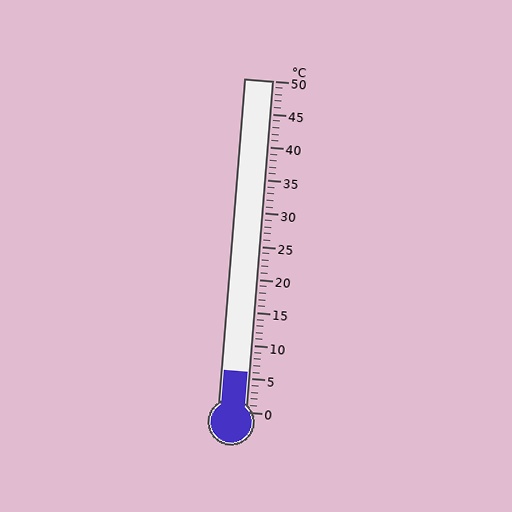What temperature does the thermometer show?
The thermometer shows approximately 6°C.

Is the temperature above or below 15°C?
The temperature is below 15°C.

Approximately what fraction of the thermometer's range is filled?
The thermometer is filled to approximately 10% of its range.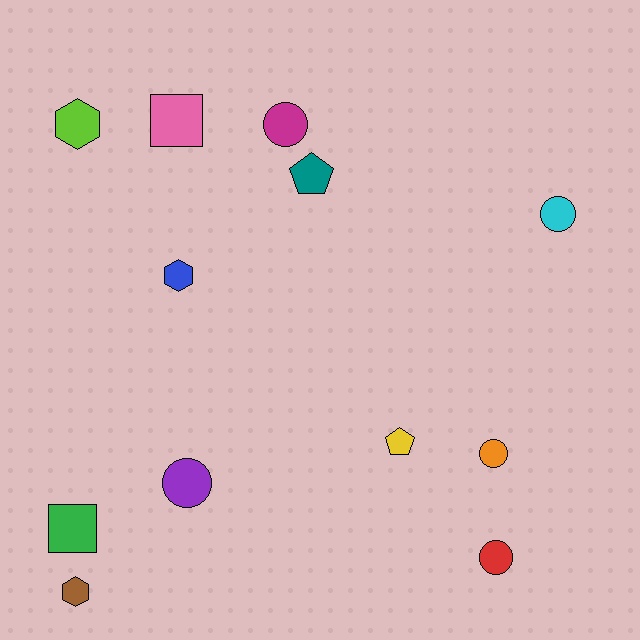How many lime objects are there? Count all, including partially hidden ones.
There is 1 lime object.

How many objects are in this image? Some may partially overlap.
There are 12 objects.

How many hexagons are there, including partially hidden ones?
There are 3 hexagons.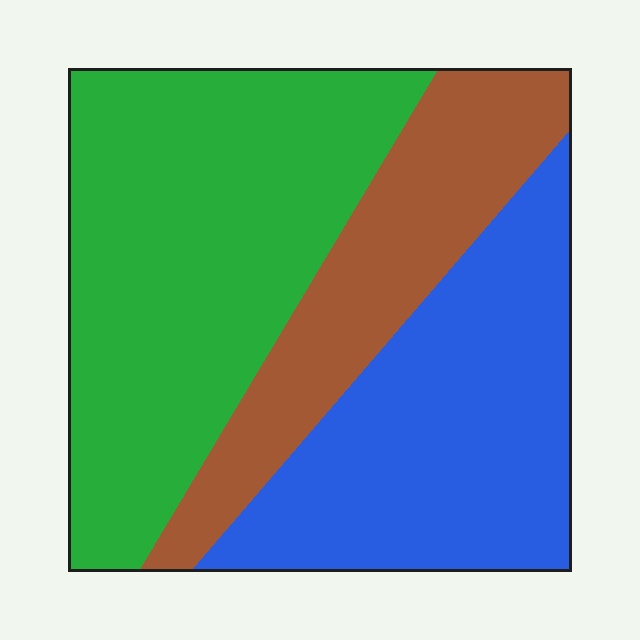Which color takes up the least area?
Brown, at roughly 25%.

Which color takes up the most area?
Green, at roughly 45%.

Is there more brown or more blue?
Blue.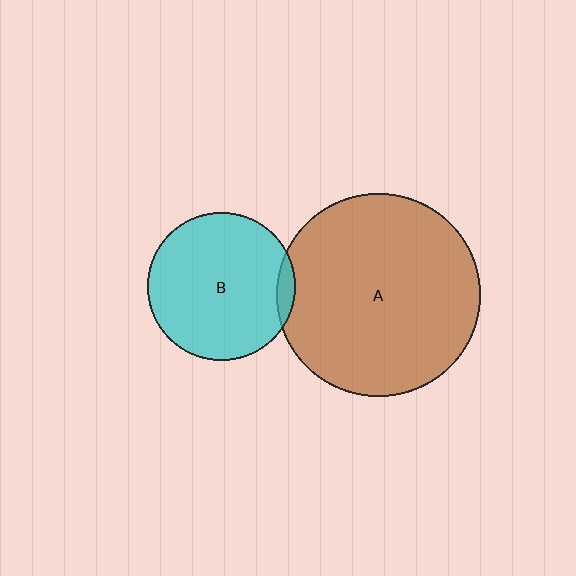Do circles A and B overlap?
Yes.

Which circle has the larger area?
Circle A (brown).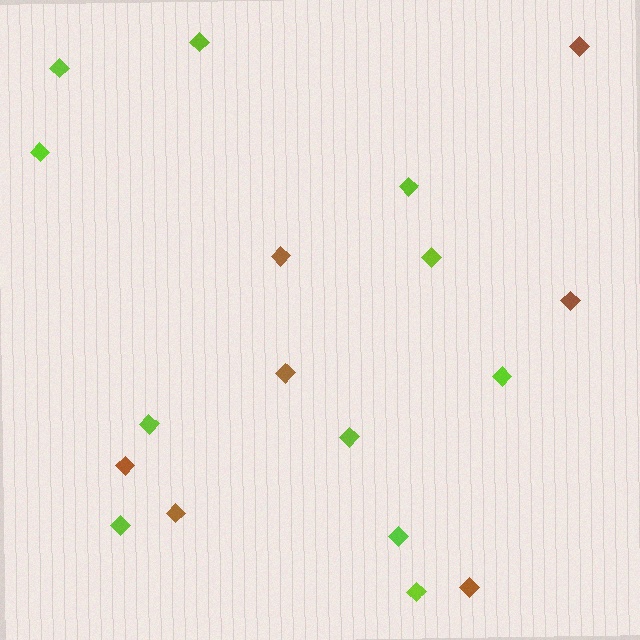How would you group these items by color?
There are 2 groups: one group of brown diamonds (7) and one group of lime diamonds (11).